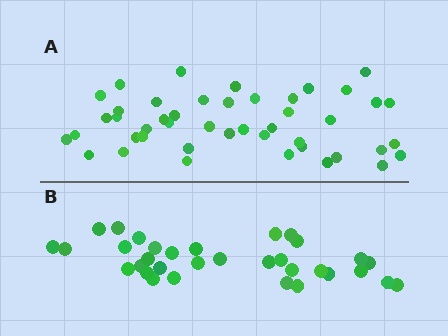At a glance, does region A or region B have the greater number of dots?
Region A (the top region) has more dots.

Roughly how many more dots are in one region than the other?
Region A has roughly 12 or so more dots than region B.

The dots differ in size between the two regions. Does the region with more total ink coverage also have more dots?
No. Region B has more total ink coverage because its dots are larger, but region A actually contains more individual dots. Total area can be misleading — the number of items is what matters here.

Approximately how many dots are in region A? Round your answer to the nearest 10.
About 40 dots. (The exact count is 45, which rounds to 40.)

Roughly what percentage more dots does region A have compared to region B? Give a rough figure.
About 35% more.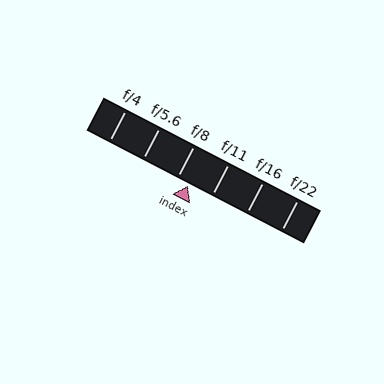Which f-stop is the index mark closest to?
The index mark is closest to f/8.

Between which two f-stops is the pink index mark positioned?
The index mark is between f/8 and f/11.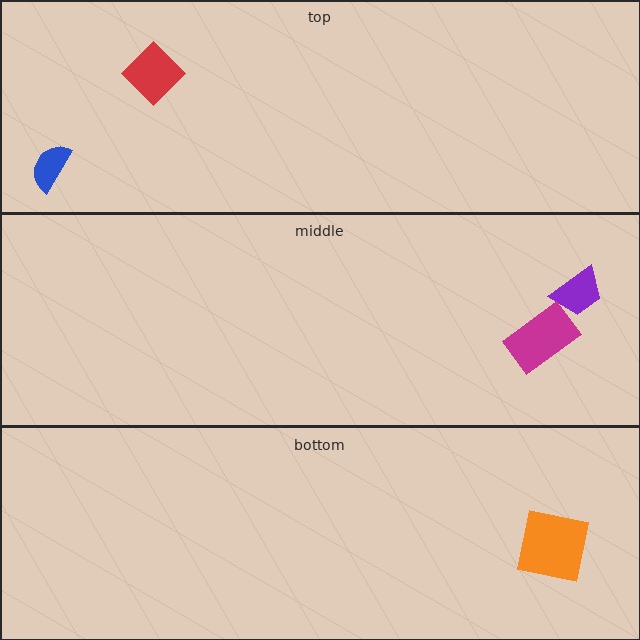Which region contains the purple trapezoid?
The middle region.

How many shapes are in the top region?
2.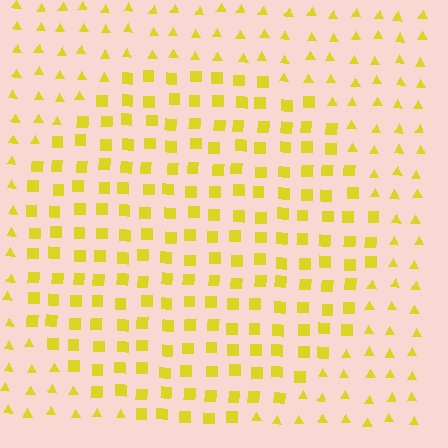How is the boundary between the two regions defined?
The boundary is defined by a change in element shape: squares inside vs. triangles outside. All elements share the same color and spacing.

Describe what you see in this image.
The image is filled with small yellow elements arranged in a uniform grid. A circle-shaped region contains squares, while the surrounding area contains triangles. The boundary is defined purely by the change in element shape.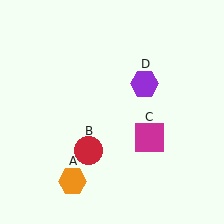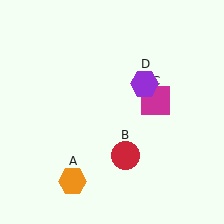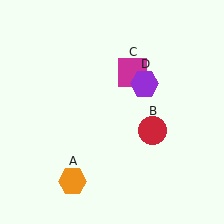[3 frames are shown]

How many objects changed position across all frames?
2 objects changed position: red circle (object B), magenta square (object C).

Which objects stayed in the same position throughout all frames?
Orange hexagon (object A) and purple hexagon (object D) remained stationary.